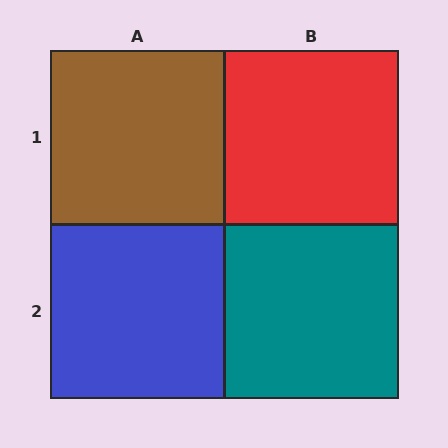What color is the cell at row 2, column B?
Teal.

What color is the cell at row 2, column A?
Blue.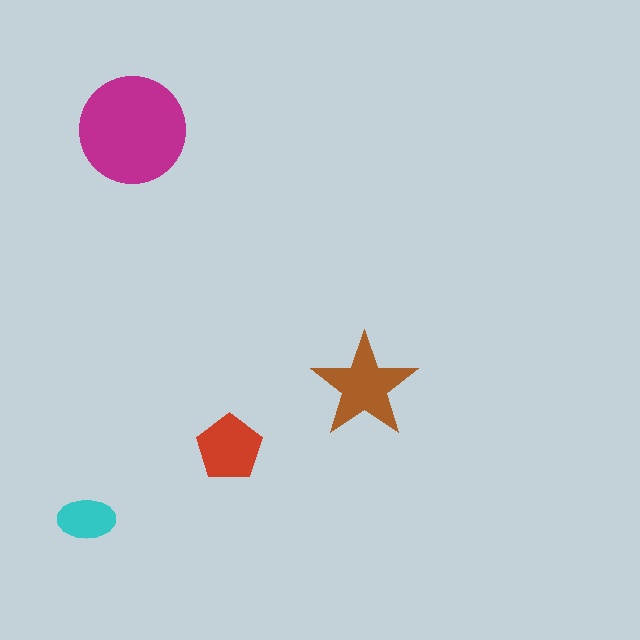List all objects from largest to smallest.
The magenta circle, the brown star, the red pentagon, the cyan ellipse.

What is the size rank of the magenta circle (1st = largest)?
1st.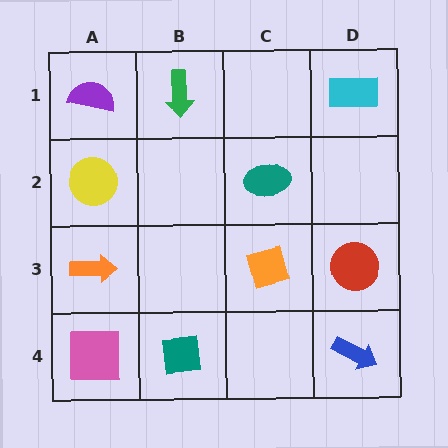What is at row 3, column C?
An orange square.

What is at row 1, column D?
A cyan rectangle.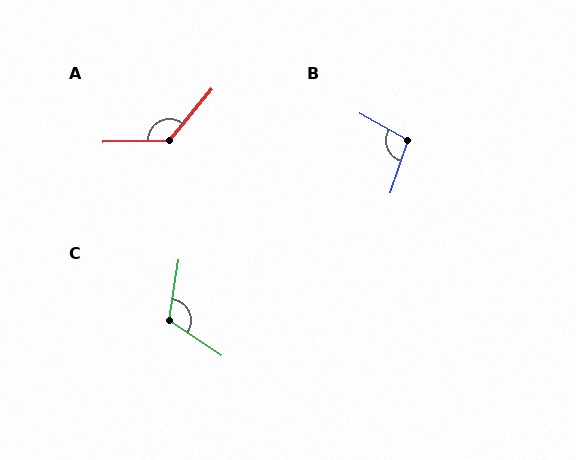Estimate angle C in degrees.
Approximately 115 degrees.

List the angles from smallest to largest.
B (101°), C (115°), A (131°).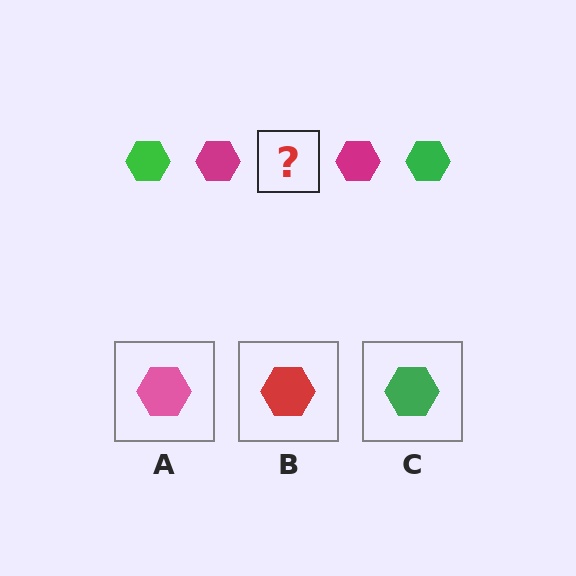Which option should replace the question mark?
Option C.